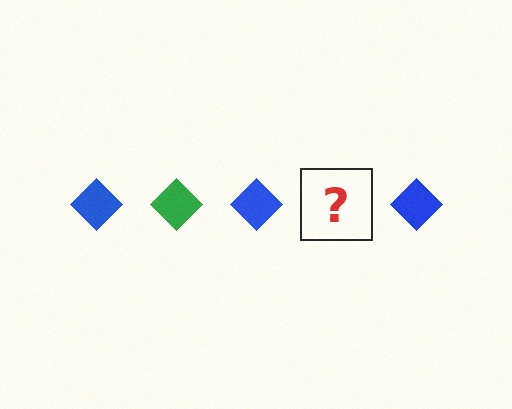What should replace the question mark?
The question mark should be replaced with a green diamond.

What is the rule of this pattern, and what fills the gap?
The rule is that the pattern cycles through blue, green diamonds. The gap should be filled with a green diamond.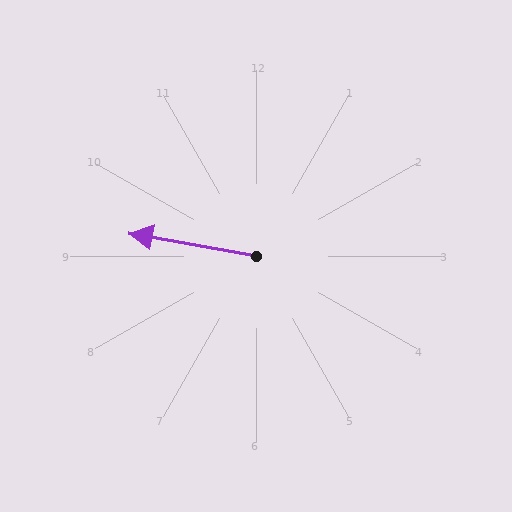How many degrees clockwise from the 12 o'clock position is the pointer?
Approximately 280 degrees.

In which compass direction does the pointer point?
West.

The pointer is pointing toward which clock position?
Roughly 9 o'clock.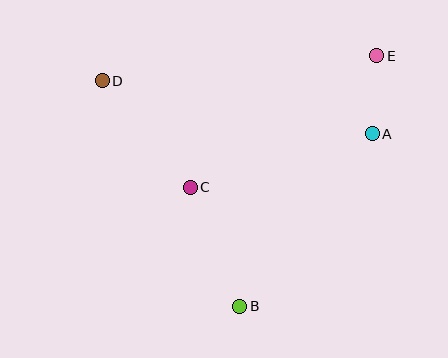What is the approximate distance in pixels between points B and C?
The distance between B and C is approximately 129 pixels.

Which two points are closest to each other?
Points A and E are closest to each other.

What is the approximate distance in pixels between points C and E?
The distance between C and E is approximately 228 pixels.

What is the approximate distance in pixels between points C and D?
The distance between C and D is approximately 138 pixels.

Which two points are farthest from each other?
Points B and E are farthest from each other.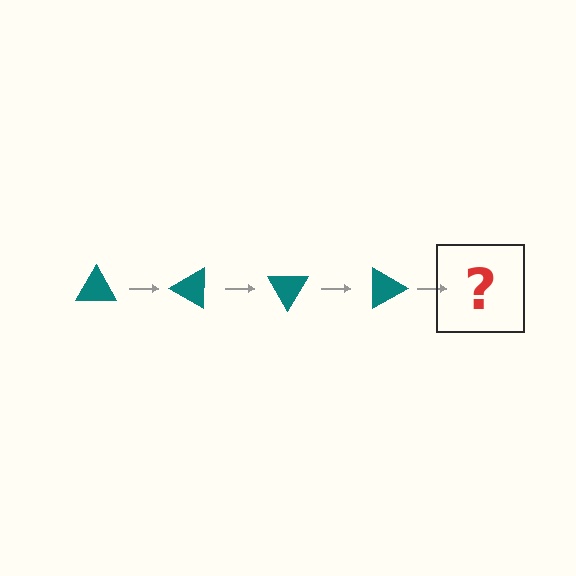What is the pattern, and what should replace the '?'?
The pattern is that the triangle rotates 30 degrees each step. The '?' should be a teal triangle rotated 120 degrees.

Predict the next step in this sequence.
The next step is a teal triangle rotated 120 degrees.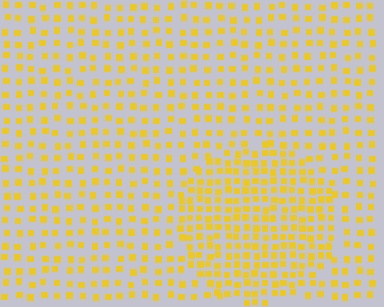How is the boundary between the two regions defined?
The boundary is defined by a change in element density (approximately 1.8x ratio). All elements are the same color, size, and shape.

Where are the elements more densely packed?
The elements are more densely packed inside the circle boundary.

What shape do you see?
I see a circle.